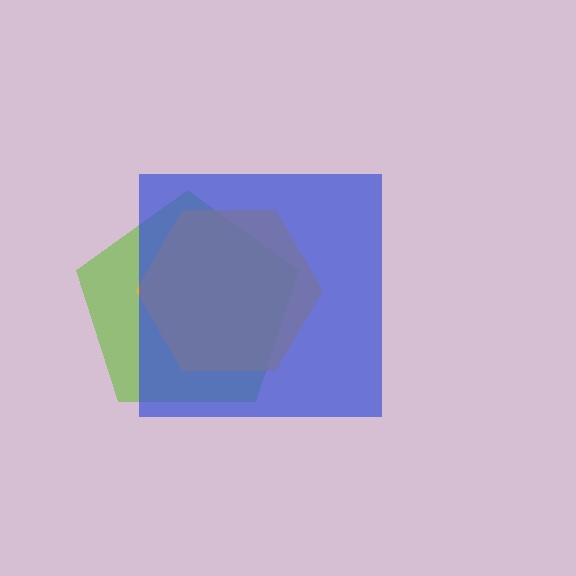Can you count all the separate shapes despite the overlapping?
Yes, there are 3 separate shapes.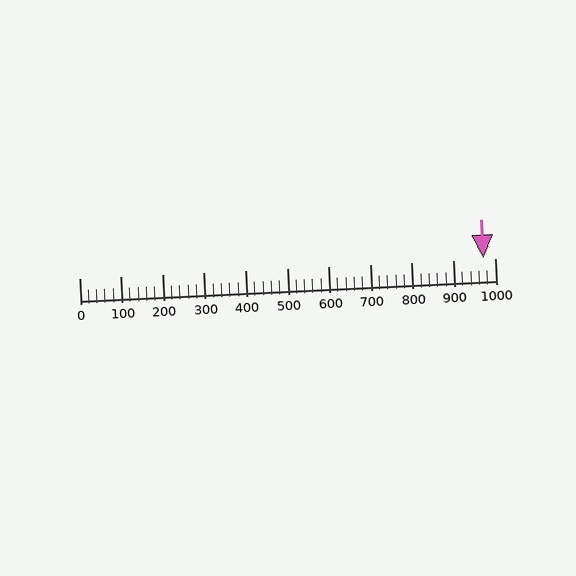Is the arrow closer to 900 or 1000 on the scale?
The arrow is closer to 1000.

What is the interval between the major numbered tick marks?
The major tick marks are spaced 100 units apart.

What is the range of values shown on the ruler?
The ruler shows values from 0 to 1000.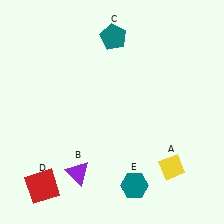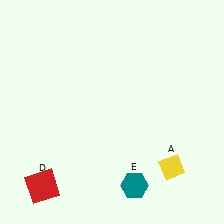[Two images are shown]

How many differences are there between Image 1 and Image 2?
There are 2 differences between the two images.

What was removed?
The purple triangle (B), the teal pentagon (C) were removed in Image 2.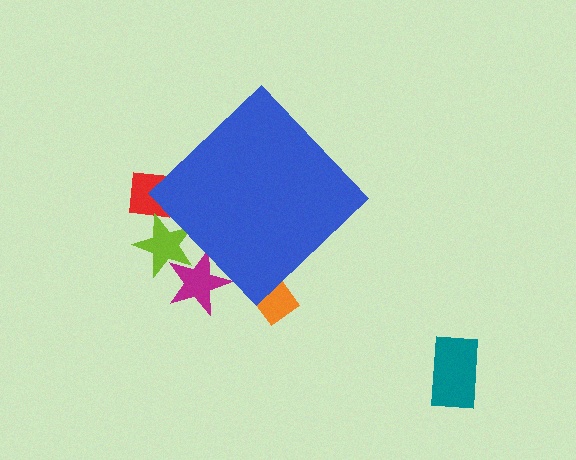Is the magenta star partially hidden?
Yes, the magenta star is partially hidden behind the blue diamond.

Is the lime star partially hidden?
Yes, the lime star is partially hidden behind the blue diamond.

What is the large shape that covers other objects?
A blue diamond.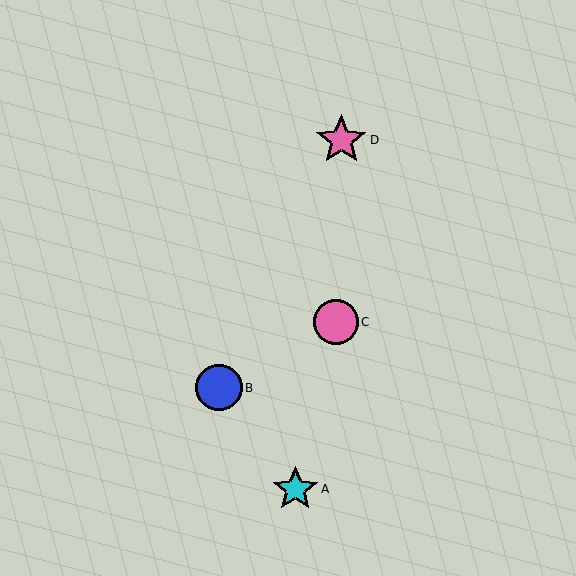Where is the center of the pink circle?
The center of the pink circle is at (336, 322).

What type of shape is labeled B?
Shape B is a blue circle.